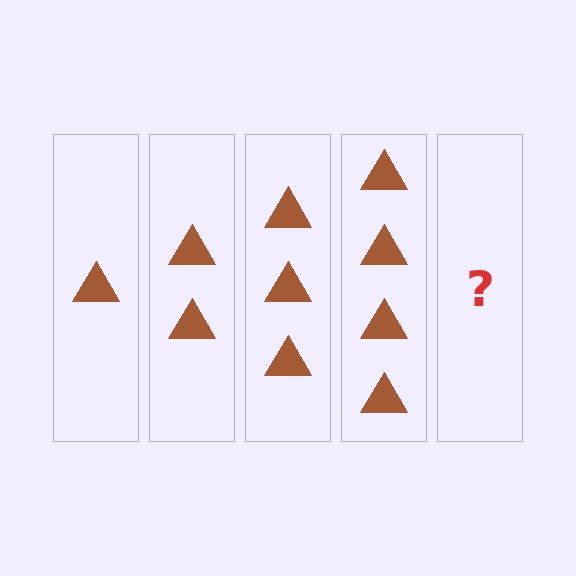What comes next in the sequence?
The next element should be 5 triangles.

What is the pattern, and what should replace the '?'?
The pattern is that each step adds one more triangle. The '?' should be 5 triangles.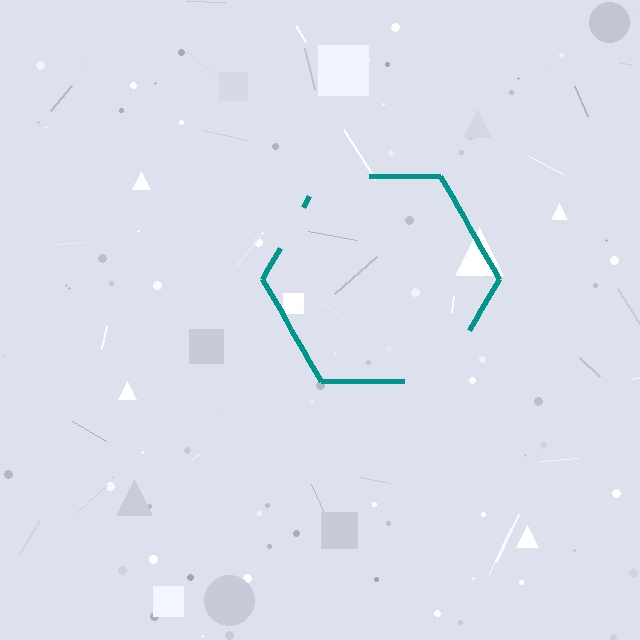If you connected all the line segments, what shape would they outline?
They would outline a hexagon.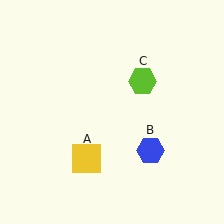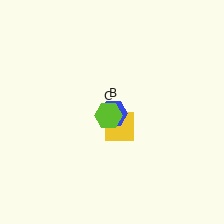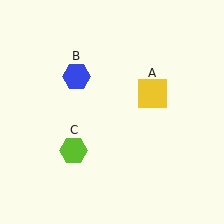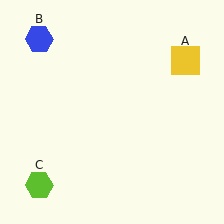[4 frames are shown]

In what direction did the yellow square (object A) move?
The yellow square (object A) moved up and to the right.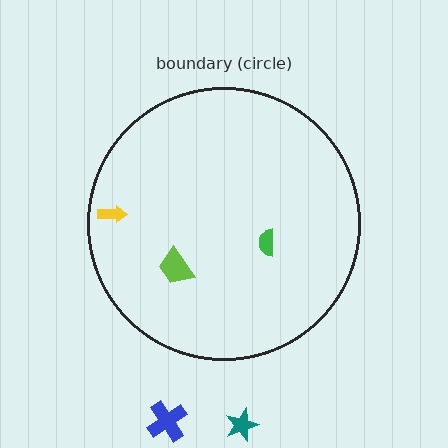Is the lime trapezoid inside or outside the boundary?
Inside.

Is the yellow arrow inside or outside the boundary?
Inside.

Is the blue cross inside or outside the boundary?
Outside.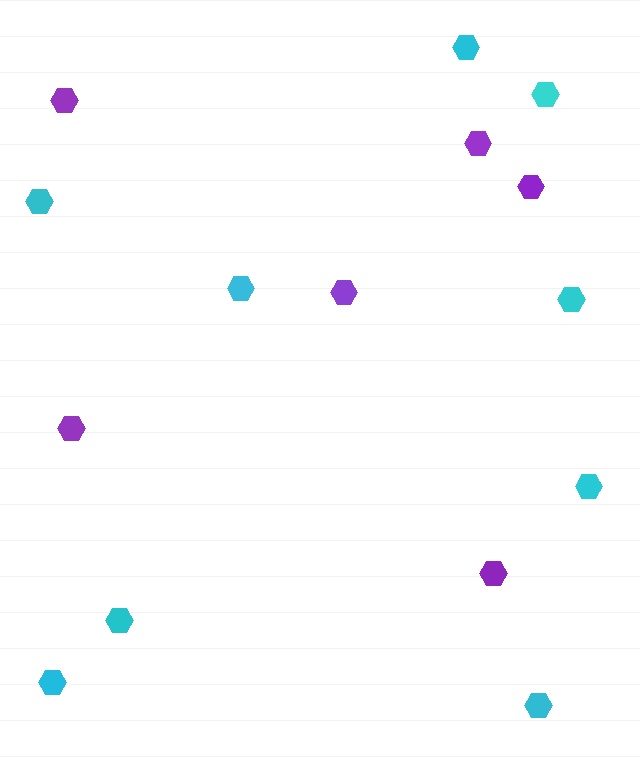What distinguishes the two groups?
There are 2 groups: one group of cyan hexagons (9) and one group of purple hexagons (6).